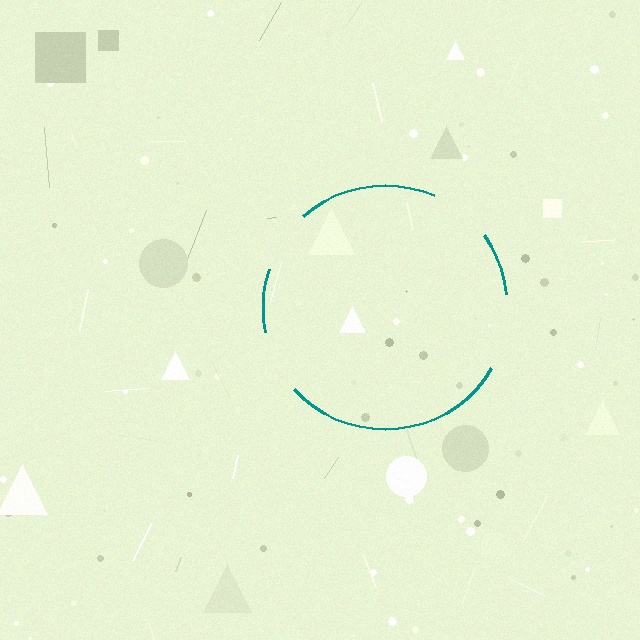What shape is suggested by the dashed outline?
The dashed outline suggests a circle.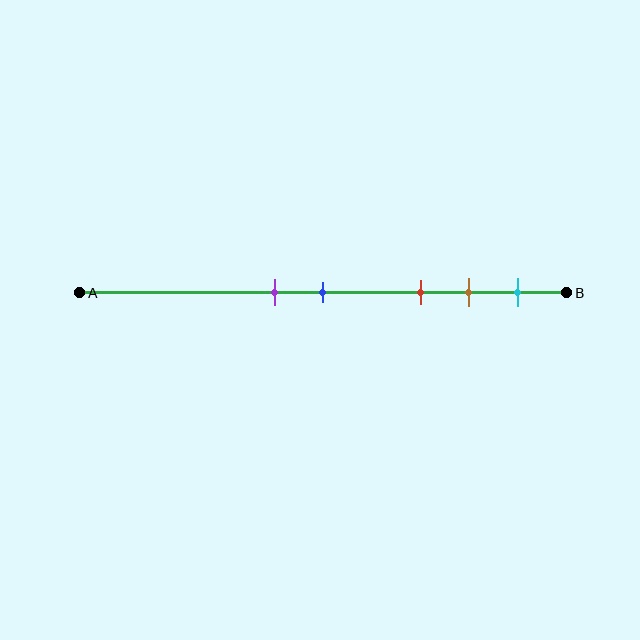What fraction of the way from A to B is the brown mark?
The brown mark is approximately 80% (0.8) of the way from A to B.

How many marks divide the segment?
There are 5 marks dividing the segment.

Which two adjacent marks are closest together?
The purple and blue marks are the closest adjacent pair.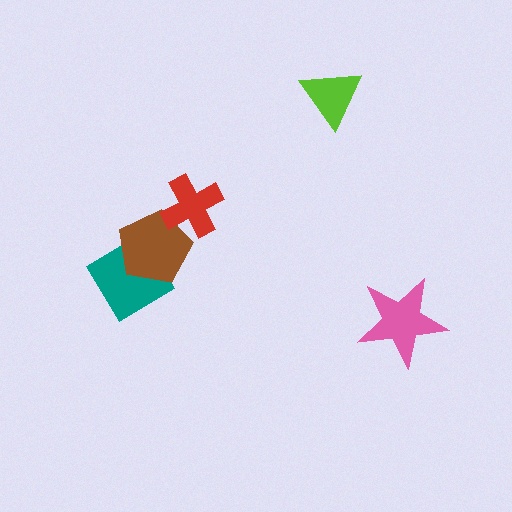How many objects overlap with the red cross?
1 object overlaps with the red cross.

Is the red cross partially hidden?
No, no other shape covers it.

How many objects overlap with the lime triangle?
0 objects overlap with the lime triangle.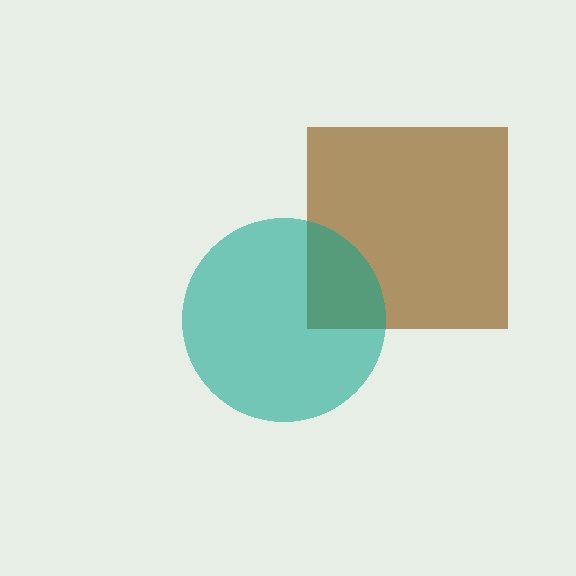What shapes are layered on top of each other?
The layered shapes are: a brown square, a teal circle.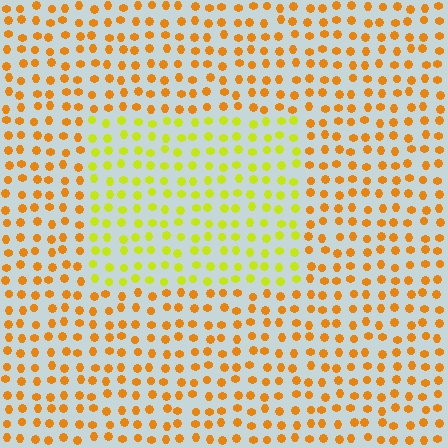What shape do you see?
I see a rectangle.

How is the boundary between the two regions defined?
The boundary is defined purely by a slight shift in hue (about 37 degrees). Spacing, size, and orientation are identical on both sides.